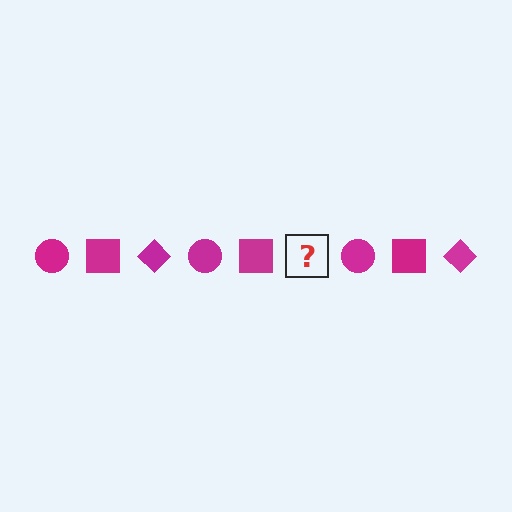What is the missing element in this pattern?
The missing element is a magenta diamond.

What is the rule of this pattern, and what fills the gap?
The rule is that the pattern cycles through circle, square, diamond shapes in magenta. The gap should be filled with a magenta diamond.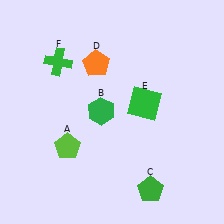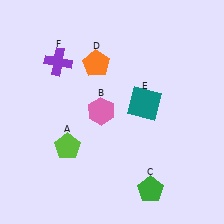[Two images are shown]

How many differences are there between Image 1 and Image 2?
There are 3 differences between the two images.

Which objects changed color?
B changed from green to pink. E changed from green to teal. F changed from green to purple.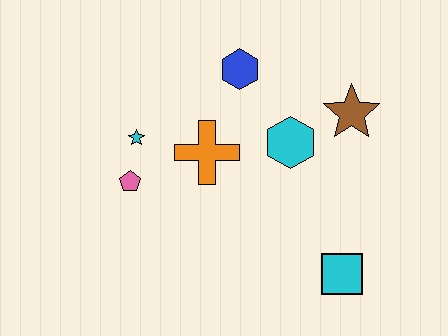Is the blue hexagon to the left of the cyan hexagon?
Yes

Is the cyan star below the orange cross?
No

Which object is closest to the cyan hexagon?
The brown star is closest to the cyan hexagon.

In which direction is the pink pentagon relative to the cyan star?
The pink pentagon is below the cyan star.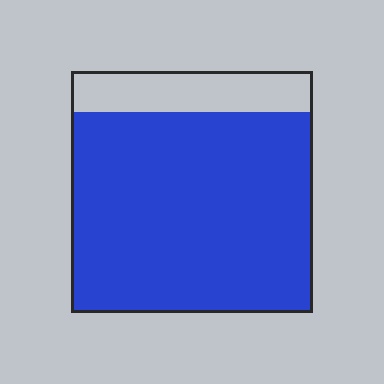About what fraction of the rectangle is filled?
About five sixths (5/6).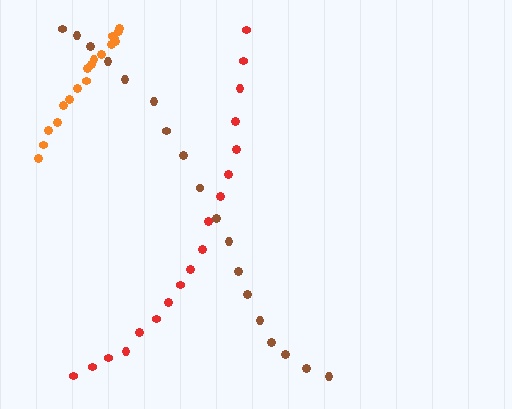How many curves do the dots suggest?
There are 3 distinct paths.